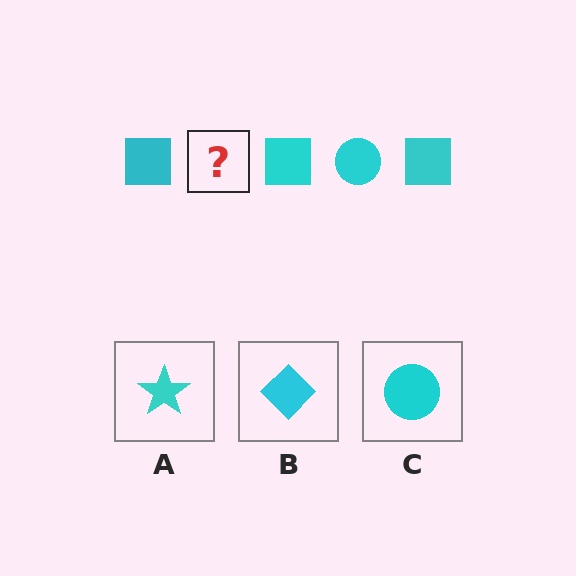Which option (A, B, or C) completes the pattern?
C.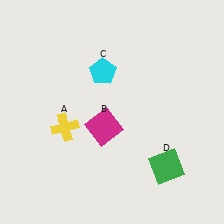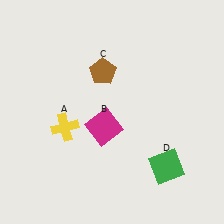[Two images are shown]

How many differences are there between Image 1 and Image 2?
There is 1 difference between the two images.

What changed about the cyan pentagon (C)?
In Image 1, C is cyan. In Image 2, it changed to brown.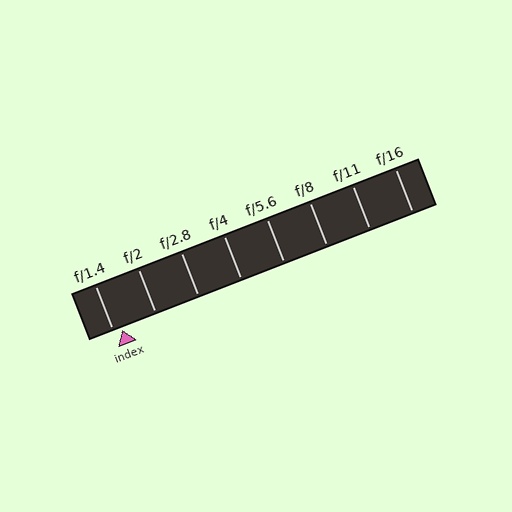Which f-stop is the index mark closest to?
The index mark is closest to f/1.4.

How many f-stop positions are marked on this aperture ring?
There are 8 f-stop positions marked.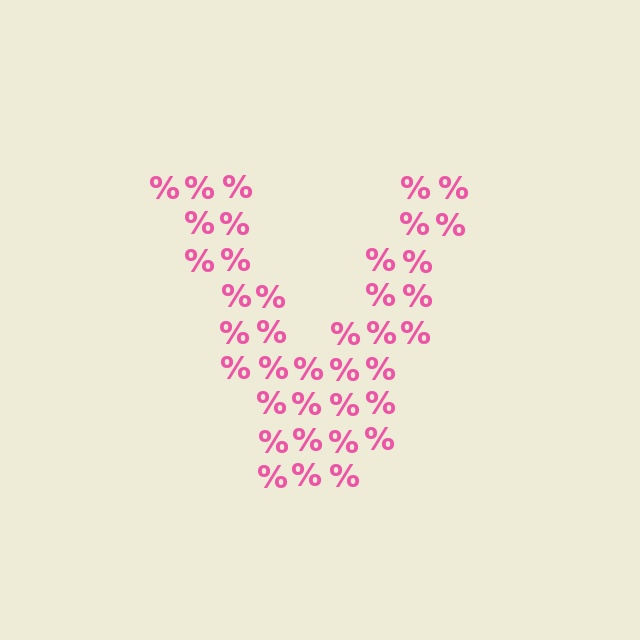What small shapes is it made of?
It is made of small percent signs.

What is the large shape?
The large shape is the letter V.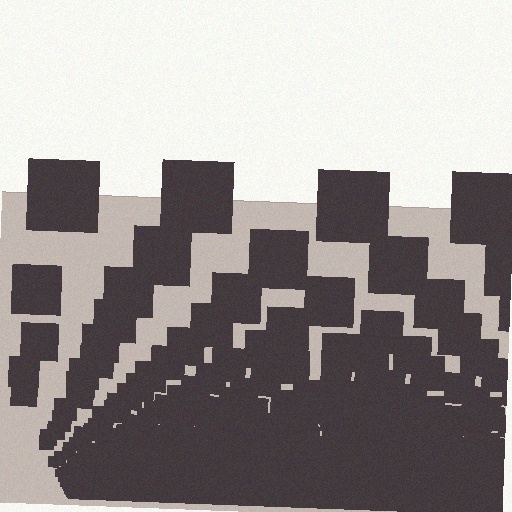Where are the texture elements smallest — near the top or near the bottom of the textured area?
Near the bottom.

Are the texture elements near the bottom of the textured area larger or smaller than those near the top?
Smaller. The gradient is inverted — elements near the bottom are smaller and denser.